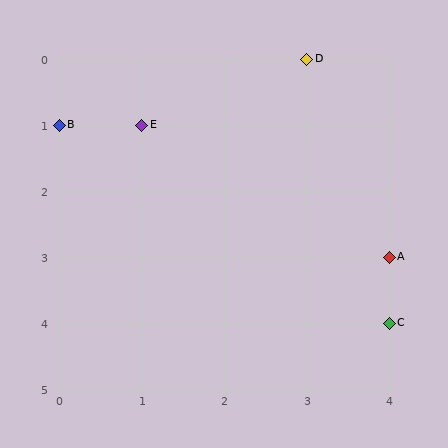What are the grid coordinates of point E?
Point E is at grid coordinates (1, 1).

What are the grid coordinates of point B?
Point B is at grid coordinates (0, 1).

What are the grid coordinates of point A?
Point A is at grid coordinates (4, 3).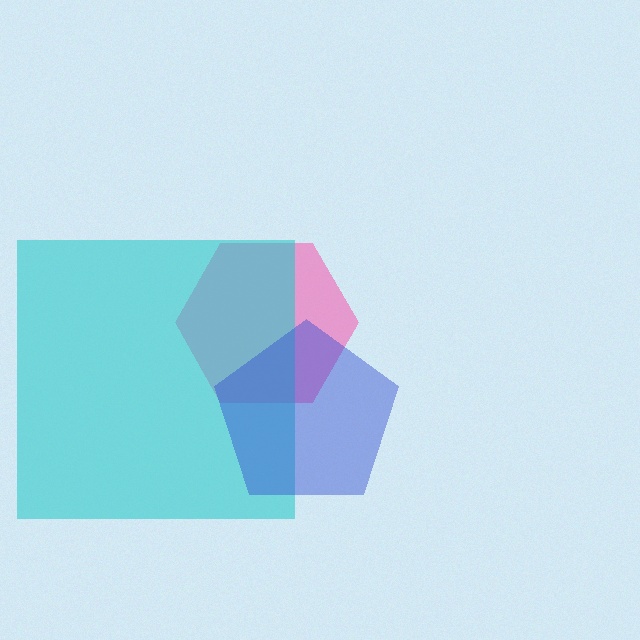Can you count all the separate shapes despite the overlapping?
Yes, there are 3 separate shapes.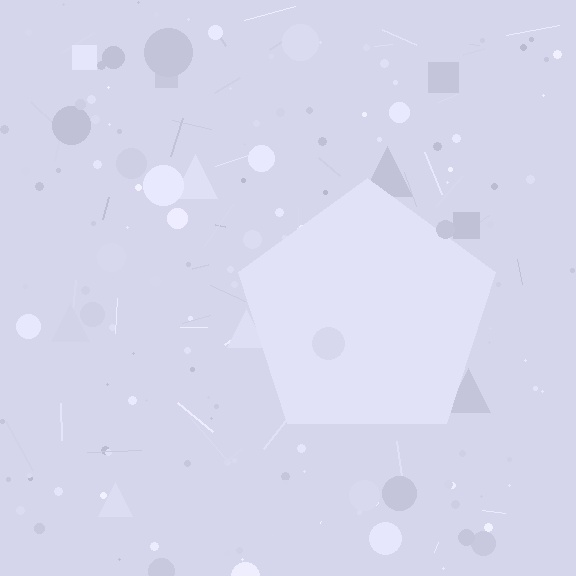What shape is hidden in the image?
A pentagon is hidden in the image.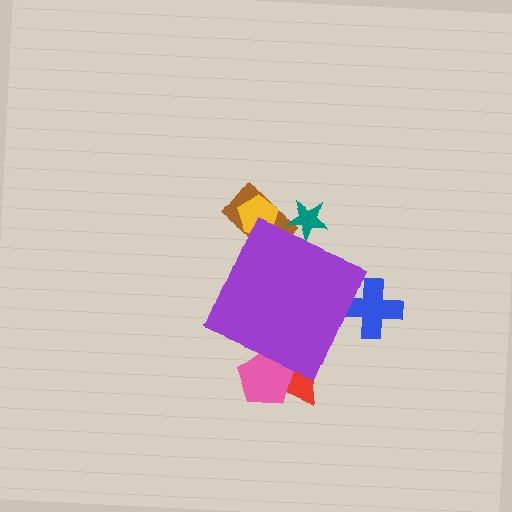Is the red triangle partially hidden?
Yes, the red triangle is partially hidden behind the purple diamond.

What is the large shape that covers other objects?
A purple diamond.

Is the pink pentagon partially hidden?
Yes, the pink pentagon is partially hidden behind the purple diamond.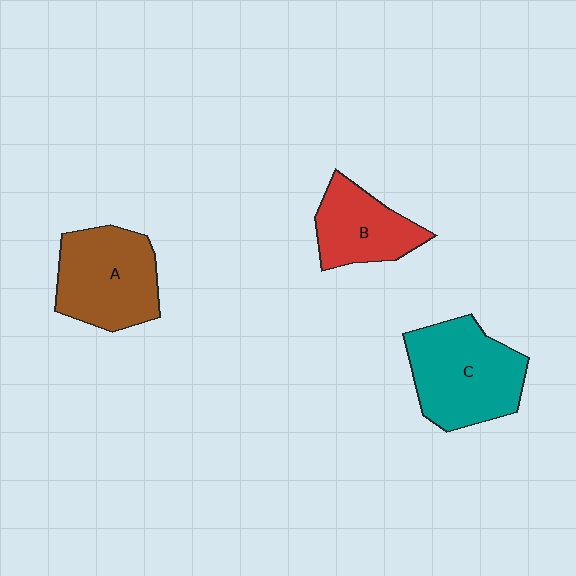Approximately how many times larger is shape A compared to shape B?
Approximately 1.3 times.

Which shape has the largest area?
Shape C (teal).